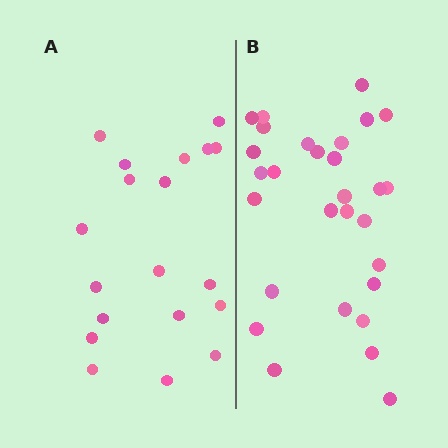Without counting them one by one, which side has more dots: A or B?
Region B (the right region) has more dots.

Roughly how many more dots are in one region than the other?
Region B has roughly 10 or so more dots than region A.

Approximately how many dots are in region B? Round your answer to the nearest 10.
About 30 dots. (The exact count is 29, which rounds to 30.)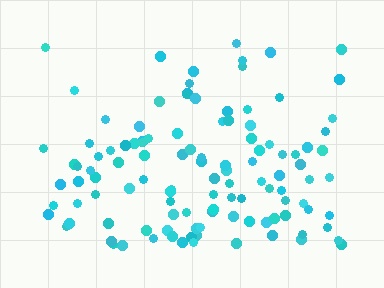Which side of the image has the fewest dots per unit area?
The top.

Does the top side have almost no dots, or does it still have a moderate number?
Still a moderate number, just noticeably fewer than the bottom.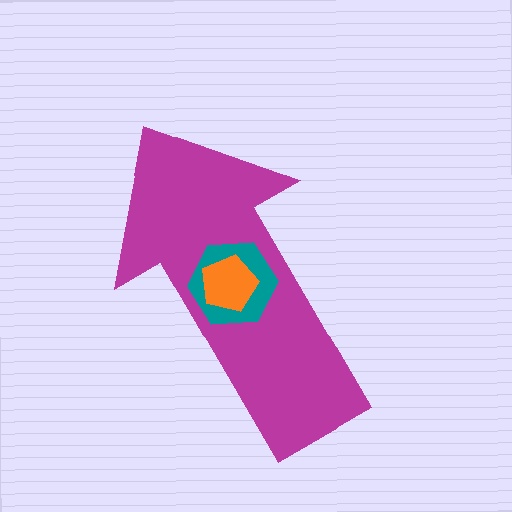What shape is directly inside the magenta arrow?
The teal hexagon.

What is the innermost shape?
The orange pentagon.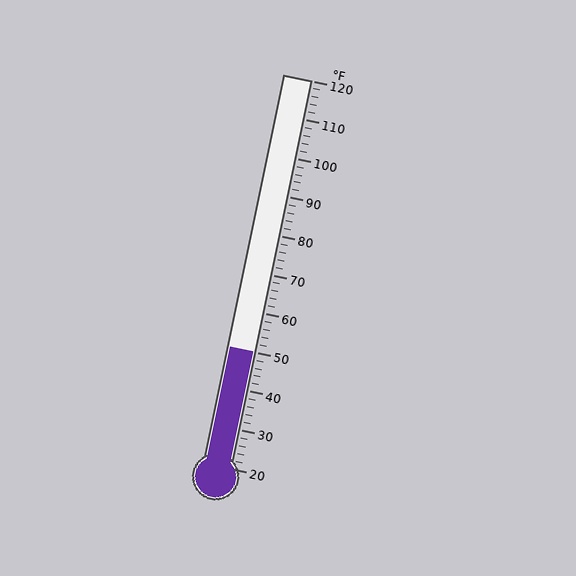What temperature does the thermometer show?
The thermometer shows approximately 50°F.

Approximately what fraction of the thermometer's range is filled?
The thermometer is filled to approximately 30% of its range.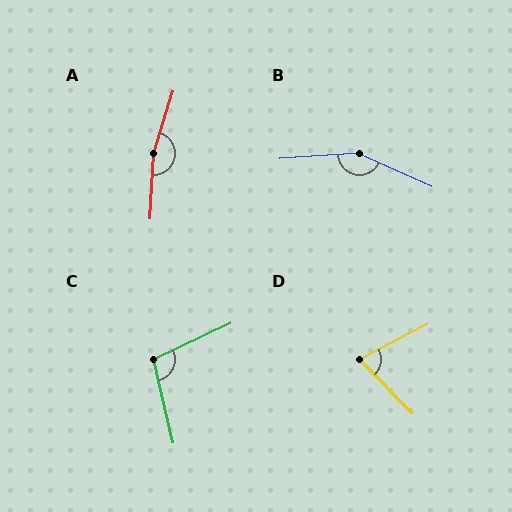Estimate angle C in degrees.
Approximately 102 degrees.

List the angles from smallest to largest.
D (73°), C (102°), B (152°), A (166°).